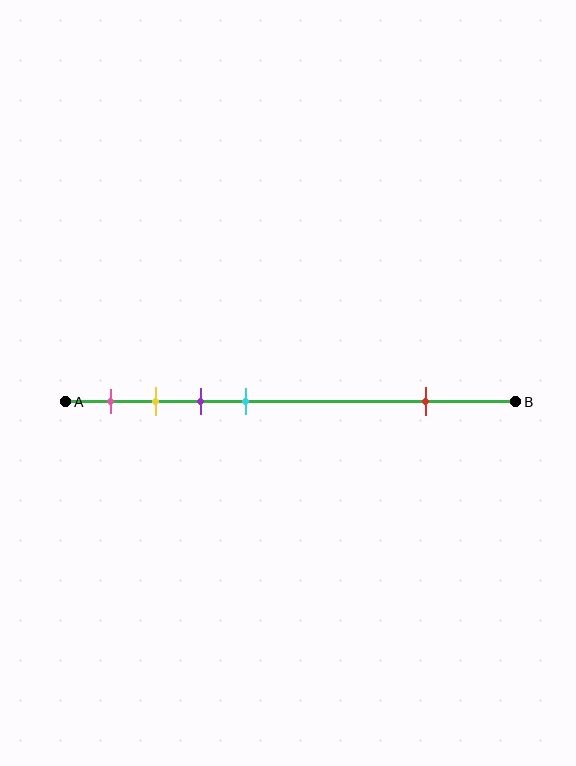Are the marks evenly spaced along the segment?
No, the marks are not evenly spaced.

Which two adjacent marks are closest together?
The yellow and purple marks are the closest adjacent pair.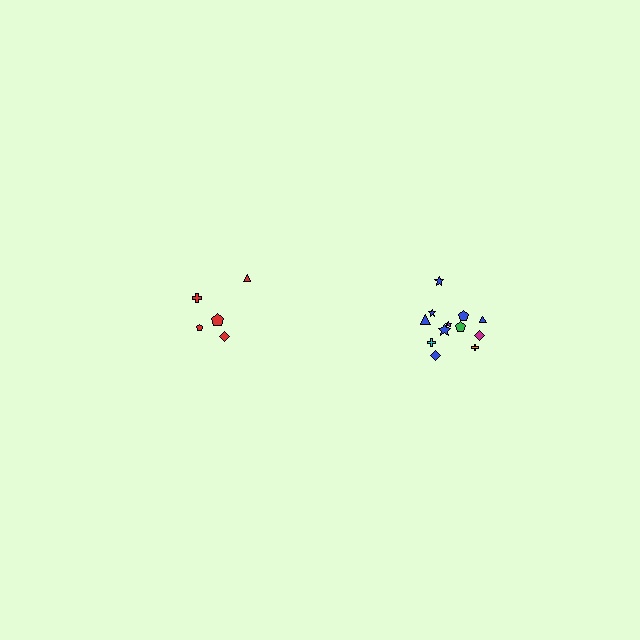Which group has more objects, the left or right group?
The right group.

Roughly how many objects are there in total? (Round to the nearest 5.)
Roughly 15 objects in total.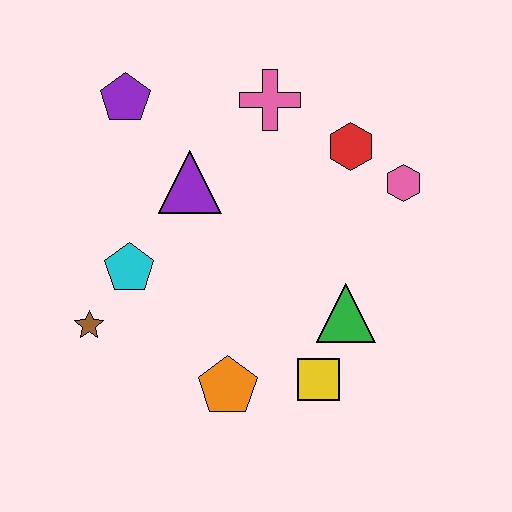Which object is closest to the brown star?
The cyan pentagon is closest to the brown star.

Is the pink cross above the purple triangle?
Yes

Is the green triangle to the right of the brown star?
Yes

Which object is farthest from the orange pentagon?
The purple pentagon is farthest from the orange pentagon.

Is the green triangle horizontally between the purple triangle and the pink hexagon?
Yes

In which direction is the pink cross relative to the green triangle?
The pink cross is above the green triangle.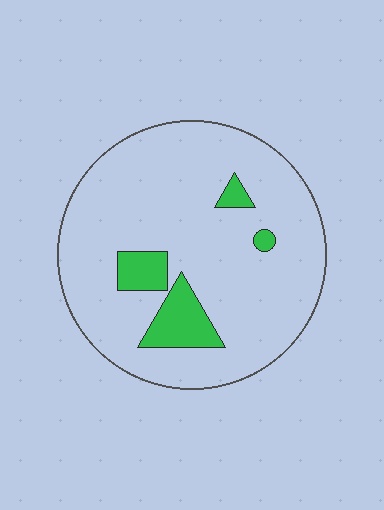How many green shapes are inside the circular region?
4.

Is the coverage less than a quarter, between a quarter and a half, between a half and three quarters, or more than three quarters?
Less than a quarter.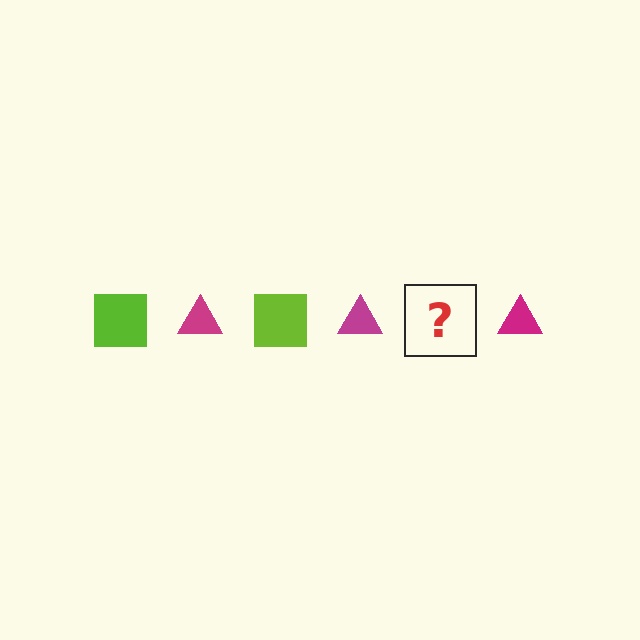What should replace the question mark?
The question mark should be replaced with a lime square.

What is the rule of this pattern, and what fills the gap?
The rule is that the pattern alternates between lime square and magenta triangle. The gap should be filled with a lime square.